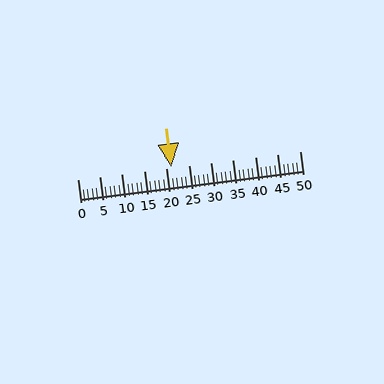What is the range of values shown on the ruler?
The ruler shows values from 0 to 50.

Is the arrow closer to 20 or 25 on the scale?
The arrow is closer to 20.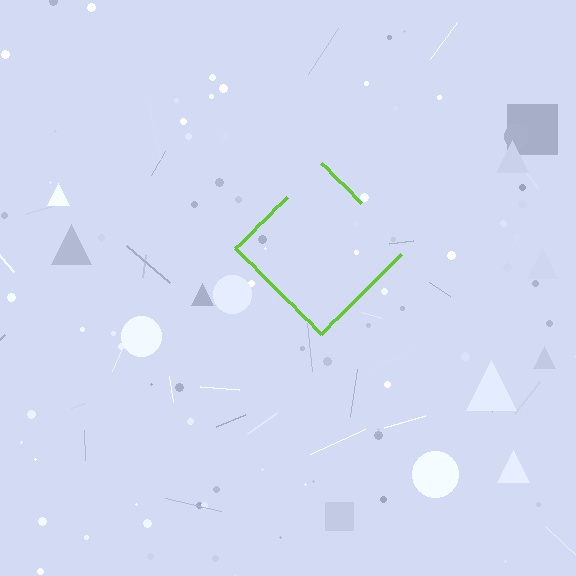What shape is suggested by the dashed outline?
The dashed outline suggests a diamond.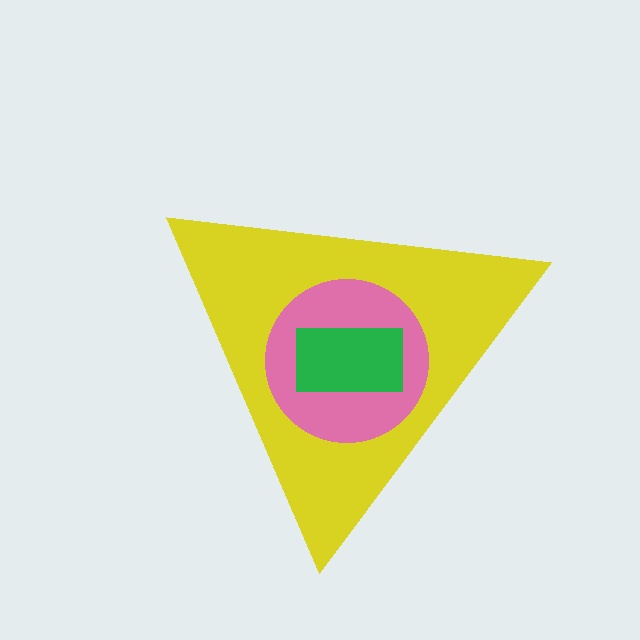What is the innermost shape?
The green rectangle.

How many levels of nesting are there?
3.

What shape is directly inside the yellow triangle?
The pink circle.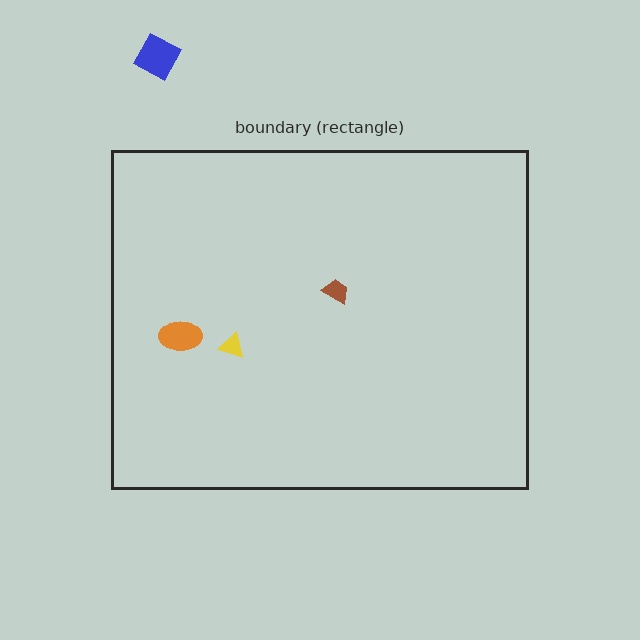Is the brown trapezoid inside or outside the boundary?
Inside.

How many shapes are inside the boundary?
3 inside, 1 outside.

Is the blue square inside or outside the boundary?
Outside.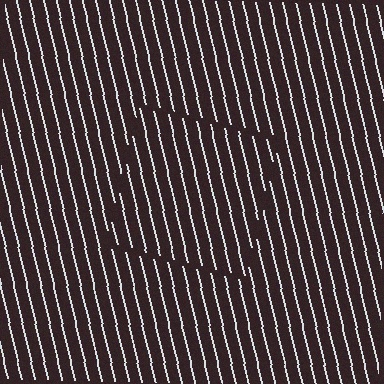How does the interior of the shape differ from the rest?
The interior of the shape contains the same grating, shifted by half a period — the contour is defined by the phase discontinuity where line-ends from the inner and outer gratings abut.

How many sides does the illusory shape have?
4 sides — the line-ends trace a square.